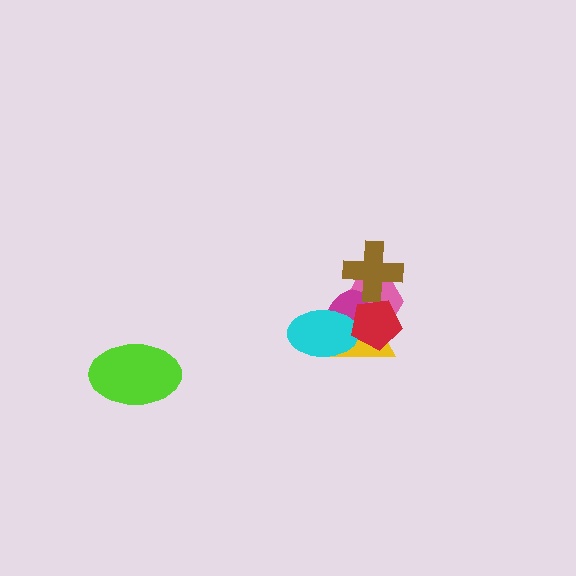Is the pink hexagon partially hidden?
Yes, it is partially covered by another shape.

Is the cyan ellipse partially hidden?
Yes, it is partially covered by another shape.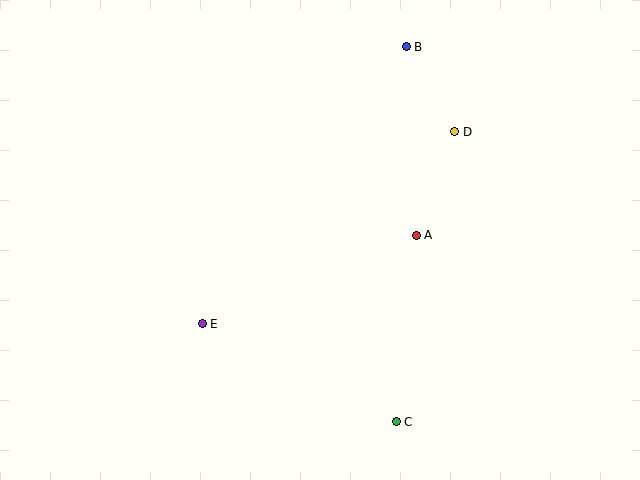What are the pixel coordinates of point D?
Point D is at (455, 132).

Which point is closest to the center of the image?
Point A at (416, 235) is closest to the center.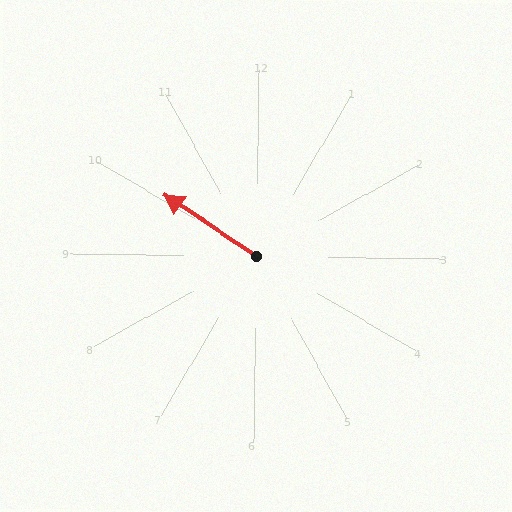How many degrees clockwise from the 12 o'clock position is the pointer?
Approximately 303 degrees.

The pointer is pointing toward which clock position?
Roughly 10 o'clock.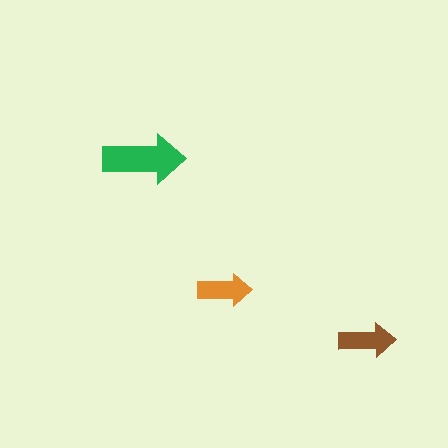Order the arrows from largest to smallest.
the green one, the brown one, the orange one.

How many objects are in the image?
There are 3 objects in the image.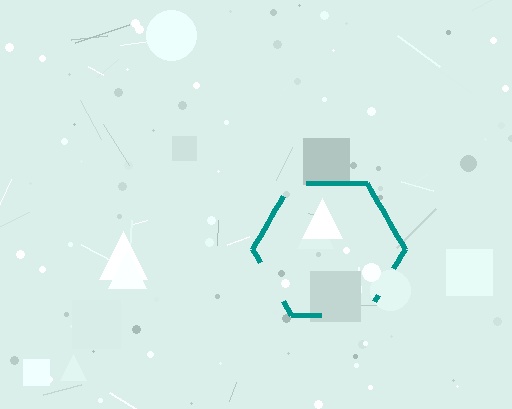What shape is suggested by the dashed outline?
The dashed outline suggests a hexagon.